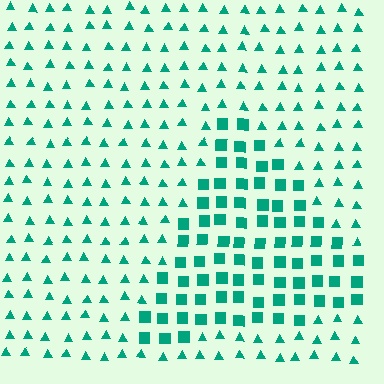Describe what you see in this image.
The image is filled with small teal elements arranged in a uniform grid. A triangle-shaped region contains squares, while the surrounding area contains triangles. The boundary is defined purely by the change in element shape.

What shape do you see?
I see a triangle.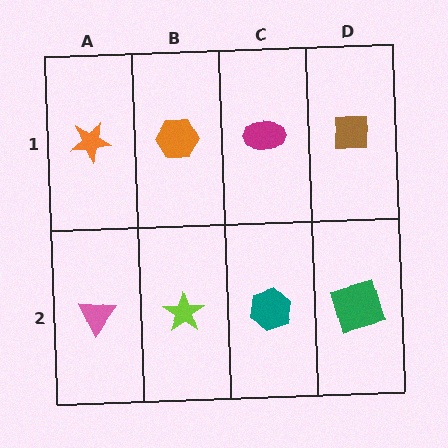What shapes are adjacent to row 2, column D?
A brown square (row 1, column D), a teal hexagon (row 2, column C).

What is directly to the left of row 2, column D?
A teal hexagon.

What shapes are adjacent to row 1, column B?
A lime star (row 2, column B), an orange star (row 1, column A), a magenta ellipse (row 1, column C).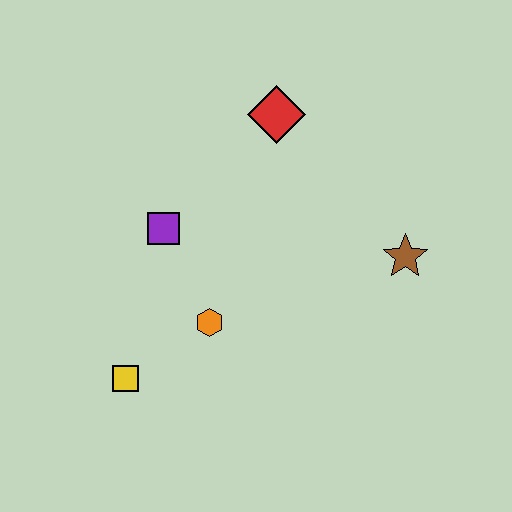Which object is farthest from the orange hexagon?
The red diamond is farthest from the orange hexagon.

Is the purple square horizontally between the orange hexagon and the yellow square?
Yes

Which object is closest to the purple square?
The orange hexagon is closest to the purple square.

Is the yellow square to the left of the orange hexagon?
Yes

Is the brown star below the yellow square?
No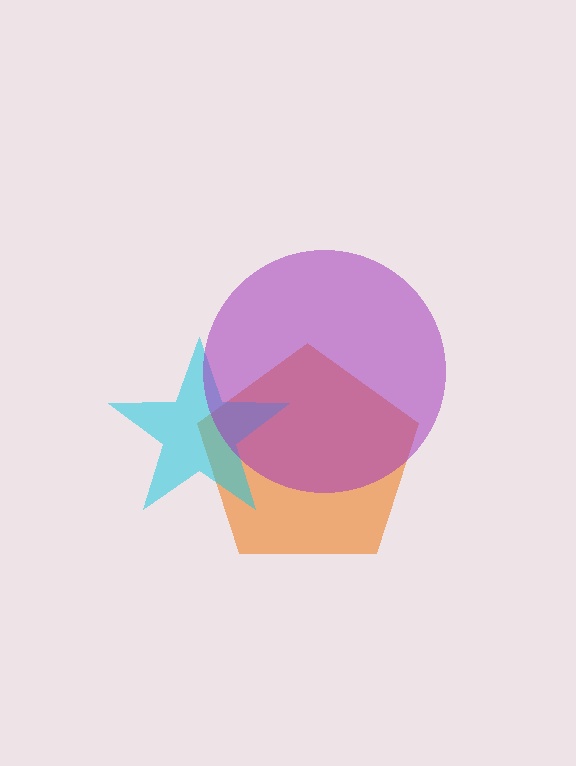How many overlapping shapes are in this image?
There are 3 overlapping shapes in the image.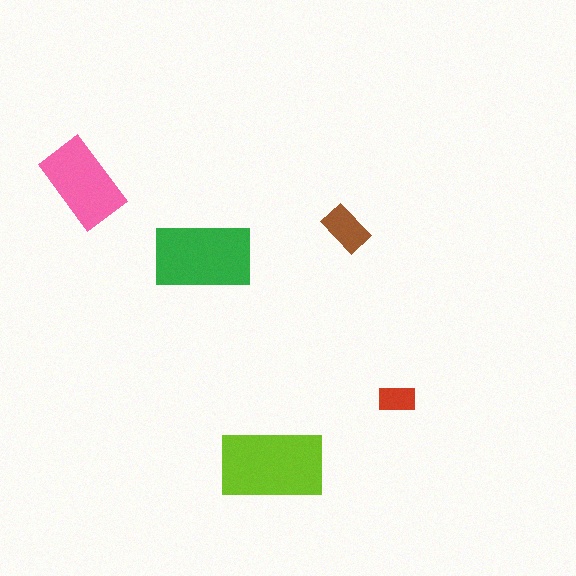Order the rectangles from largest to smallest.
the lime one, the green one, the pink one, the brown one, the red one.